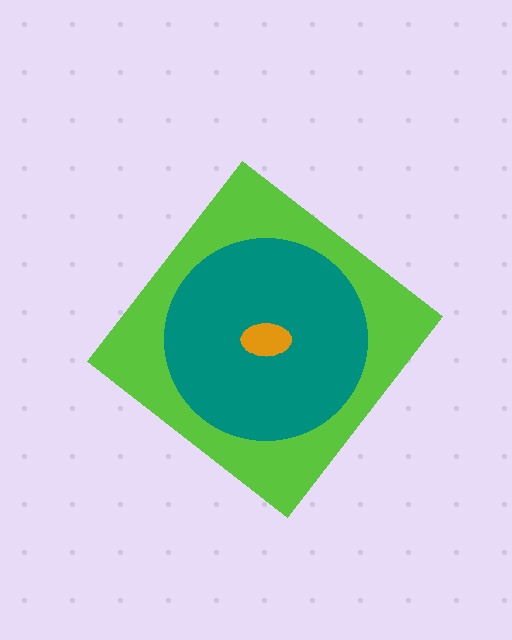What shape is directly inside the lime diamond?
The teal circle.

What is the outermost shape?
The lime diamond.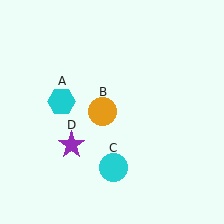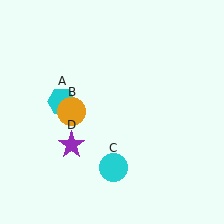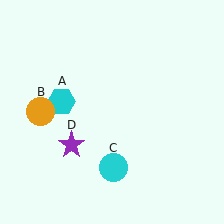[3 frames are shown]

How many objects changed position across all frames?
1 object changed position: orange circle (object B).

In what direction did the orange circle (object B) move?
The orange circle (object B) moved left.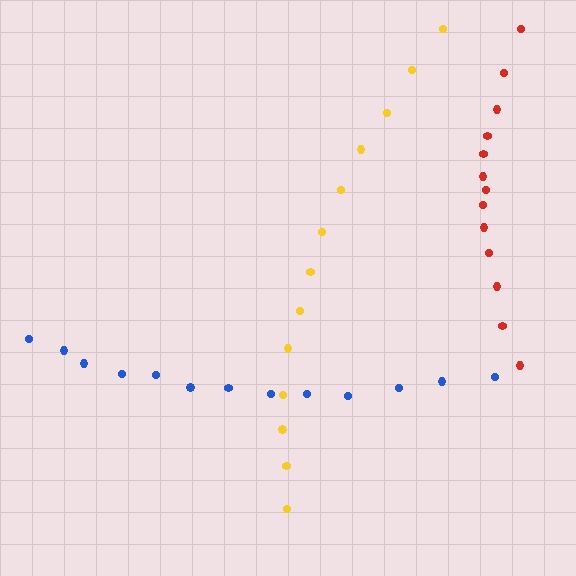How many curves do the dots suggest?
There are 3 distinct paths.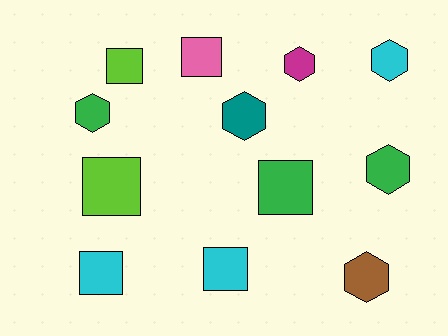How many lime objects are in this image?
There are 2 lime objects.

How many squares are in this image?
There are 6 squares.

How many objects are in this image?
There are 12 objects.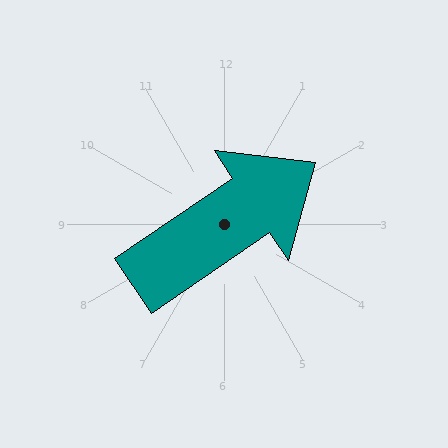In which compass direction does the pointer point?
Northeast.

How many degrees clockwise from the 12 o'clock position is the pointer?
Approximately 56 degrees.